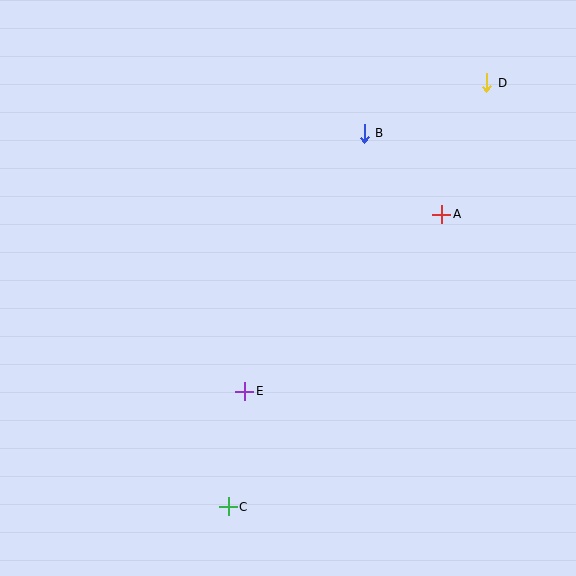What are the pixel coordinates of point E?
Point E is at (245, 391).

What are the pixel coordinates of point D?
Point D is at (487, 83).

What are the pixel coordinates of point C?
Point C is at (228, 507).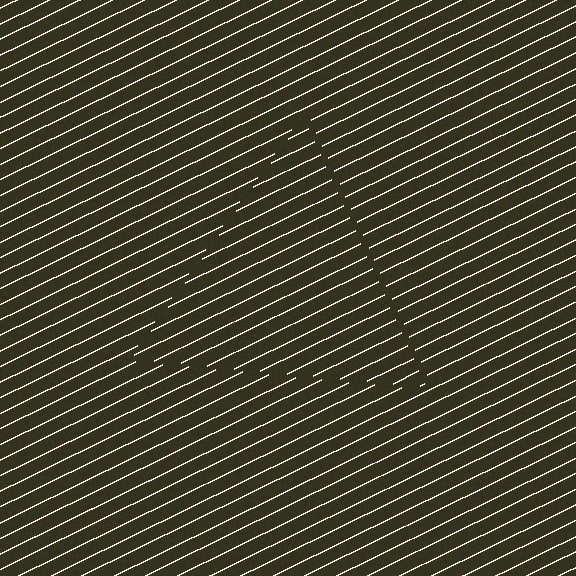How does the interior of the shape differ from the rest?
The interior of the shape contains the same grating, shifted by half a period — the contour is defined by the phase discontinuity where line-ends from the inner and outer gratings abut.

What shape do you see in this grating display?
An illusory triangle. The interior of the shape contains the same grating, shifted by half a period — the contour is defined by the phase discontinuity where line-ends from the inner and outer gratings abut.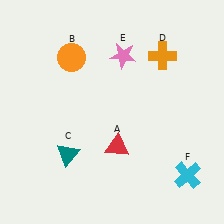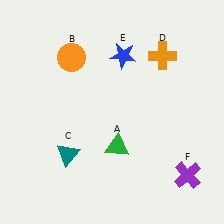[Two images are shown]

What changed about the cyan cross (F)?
In Image 1, F is cyan. In Image 2, it changed to purple.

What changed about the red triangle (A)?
In Image 1, A is red. In Image 2, it changed to green.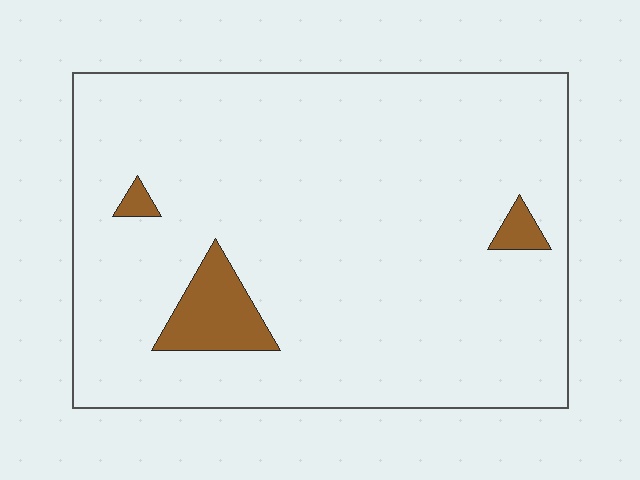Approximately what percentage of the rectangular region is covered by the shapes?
Approximately 5%.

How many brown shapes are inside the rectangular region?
3.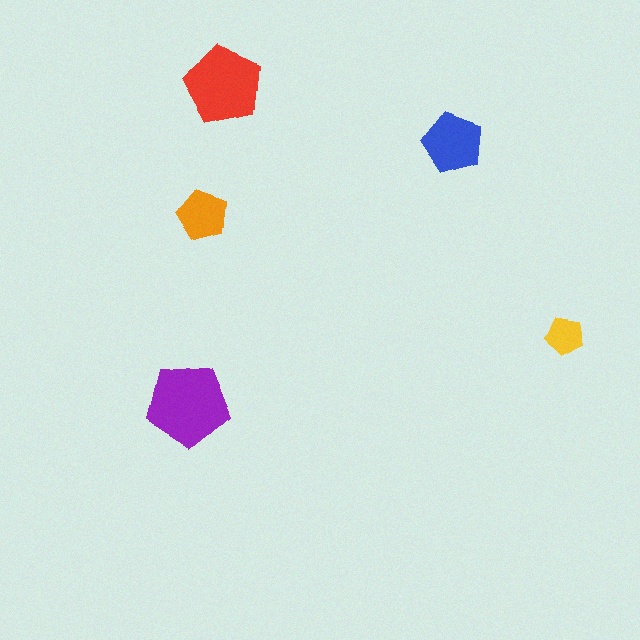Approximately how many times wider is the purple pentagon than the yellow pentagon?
About 2 times wider.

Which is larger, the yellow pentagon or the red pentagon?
The red one.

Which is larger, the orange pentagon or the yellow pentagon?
The orange one.